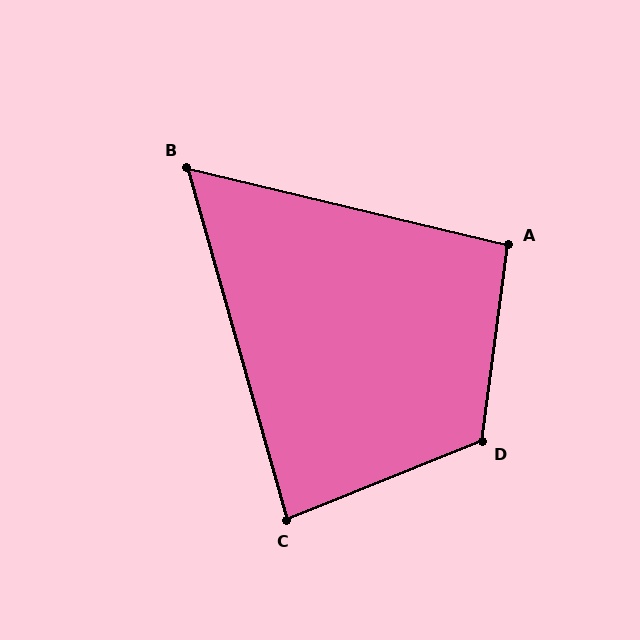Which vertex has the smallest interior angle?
B, at approximately 61 degrees.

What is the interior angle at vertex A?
Approximately 96 degrees (obtuse).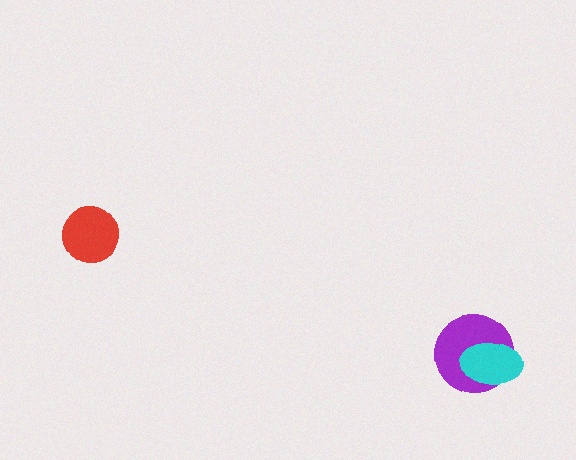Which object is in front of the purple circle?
The cyan ellipse is in front of the purple circle.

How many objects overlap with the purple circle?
1 object overlaps with the purple circle.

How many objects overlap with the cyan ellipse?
1 object overlaps with the cyan ellipse.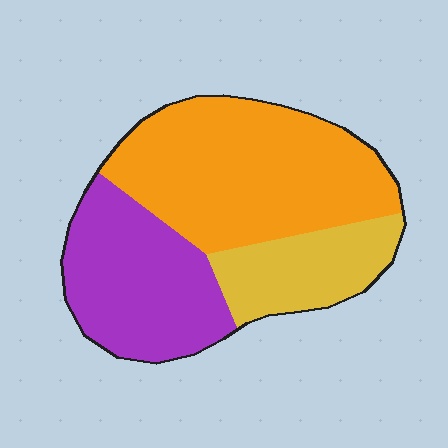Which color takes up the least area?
Yellow, at roughly 20%.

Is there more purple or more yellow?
Purple.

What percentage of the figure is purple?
Purple takes up about one third (1/3) of the figure.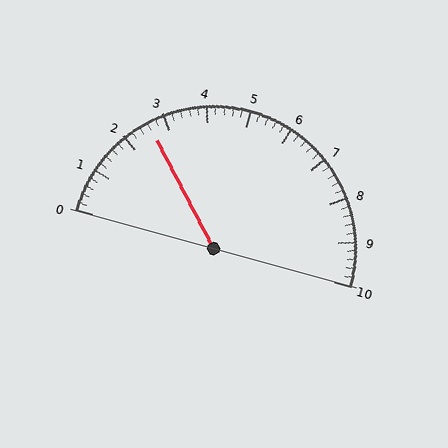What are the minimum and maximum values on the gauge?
The gauge ranges from 0 to 10.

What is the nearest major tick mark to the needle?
The nearest major tick mark is 3.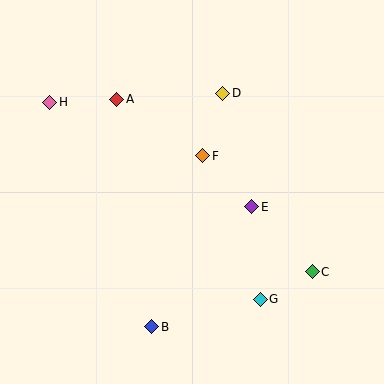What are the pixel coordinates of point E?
Point E is at (252, 207).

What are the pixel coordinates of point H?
Point H is at (49, 102).